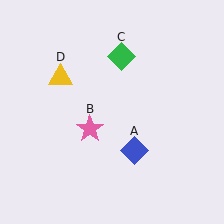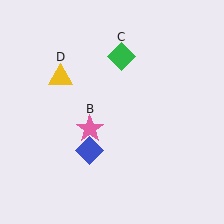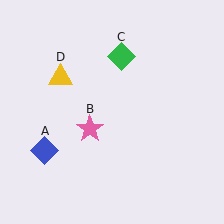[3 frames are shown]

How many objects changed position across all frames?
1 object changed position: blue diamond (object A).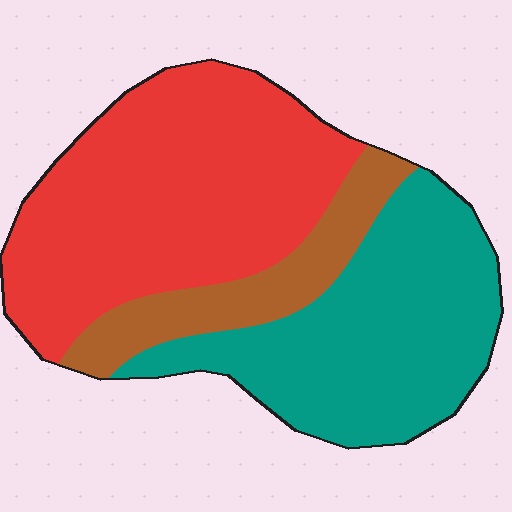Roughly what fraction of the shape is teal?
Teal takes up between a third and a half of the shape.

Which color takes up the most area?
Red, at roughly 45%.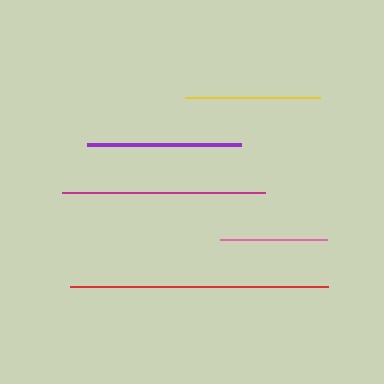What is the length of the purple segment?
The purple segment is approximately 153 pixels long.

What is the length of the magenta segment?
The magenta segment is approximately 203 pixels long.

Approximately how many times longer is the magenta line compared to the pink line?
The magenta line is approximately 1.9 times the length of the pink line.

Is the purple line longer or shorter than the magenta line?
The magenta line is longer than the purple line.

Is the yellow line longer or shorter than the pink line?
The yellow line is longer than the pink line.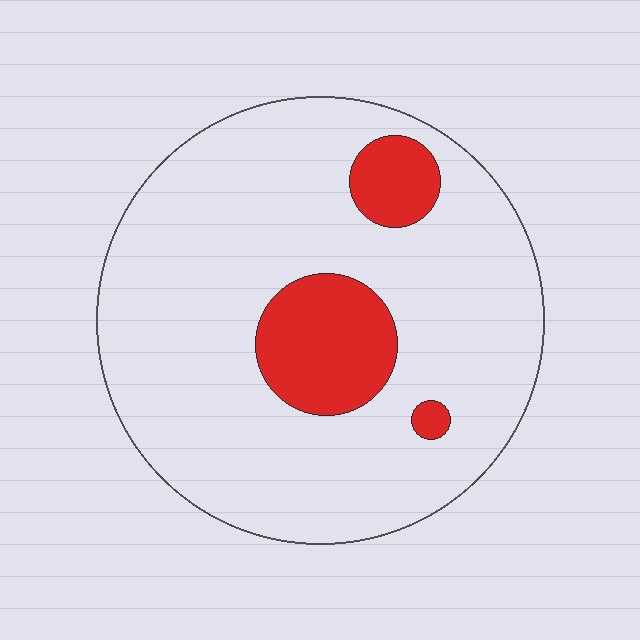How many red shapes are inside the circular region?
3.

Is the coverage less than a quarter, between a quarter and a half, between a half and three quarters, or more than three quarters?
Less than a quarter.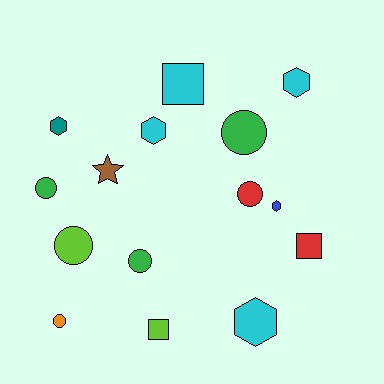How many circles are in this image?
There are 6 circles.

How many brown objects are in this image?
There is 1 brown object.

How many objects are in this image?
There are 15 objects.